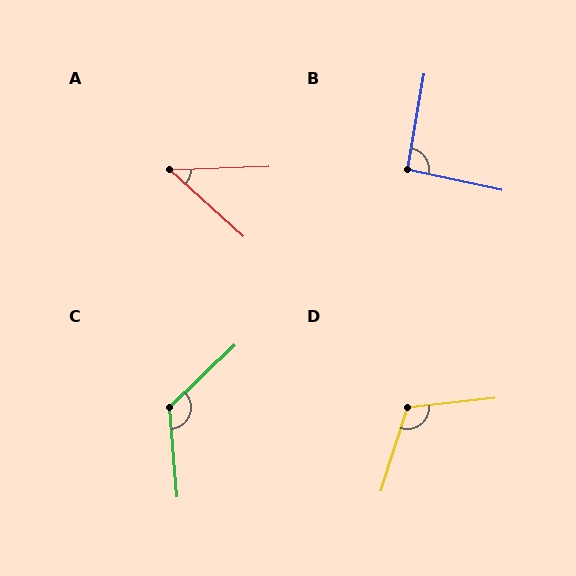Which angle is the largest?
C, at approximately 129 degrees.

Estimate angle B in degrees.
Approximately 92 degrees.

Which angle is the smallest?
A, at approximately 44 degrees.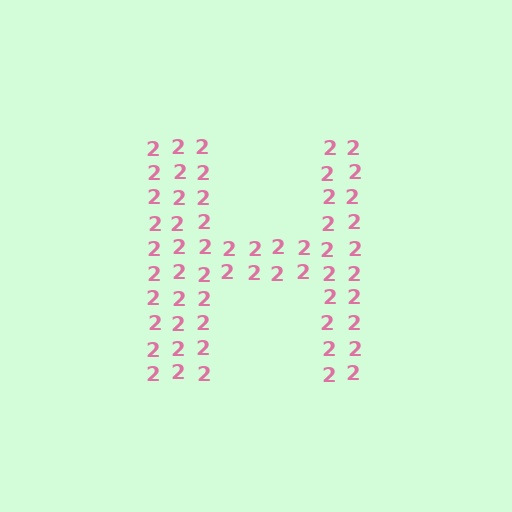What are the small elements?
The small elements are digit 2's.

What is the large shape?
The large shape is the letter H.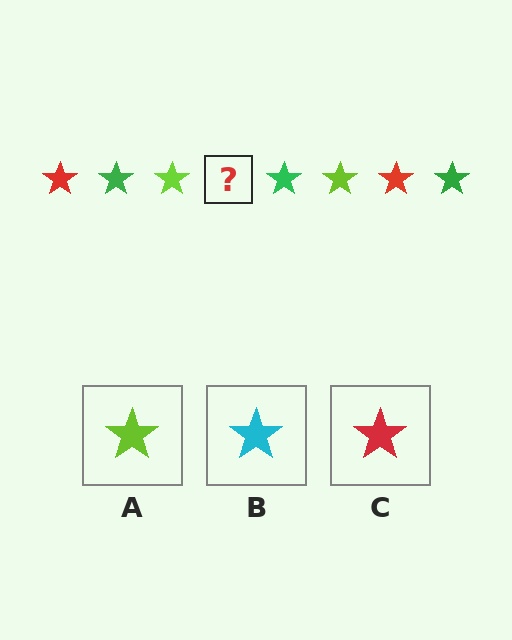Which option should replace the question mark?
Option C.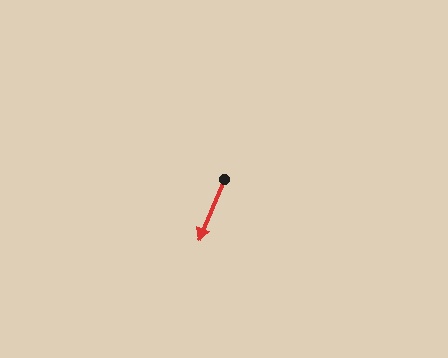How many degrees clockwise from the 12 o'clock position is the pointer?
Approximately 203 degrees.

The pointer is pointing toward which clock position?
Roughly 7 o'clock.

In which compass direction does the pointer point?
Southwest.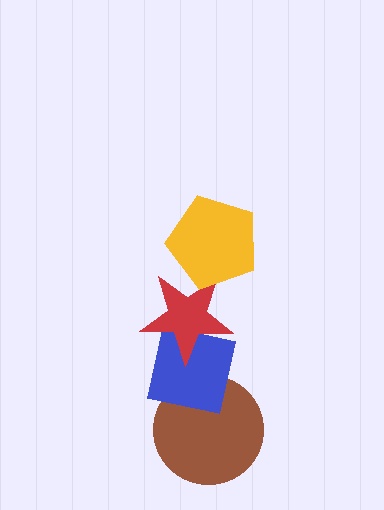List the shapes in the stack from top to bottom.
From top to bottom: the yellow pentagon, the red star, the blue square, the brown circle.